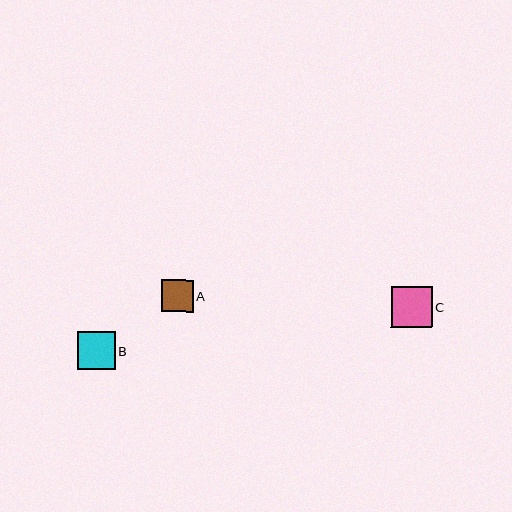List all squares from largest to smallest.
From largest to smallest: C, B, A.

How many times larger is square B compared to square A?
Square B is approximately 1.2 times the size of square A.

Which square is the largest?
Square C is the largest with a size of approximately 41 pixels.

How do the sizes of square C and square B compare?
Square C and square B are approximately the same size.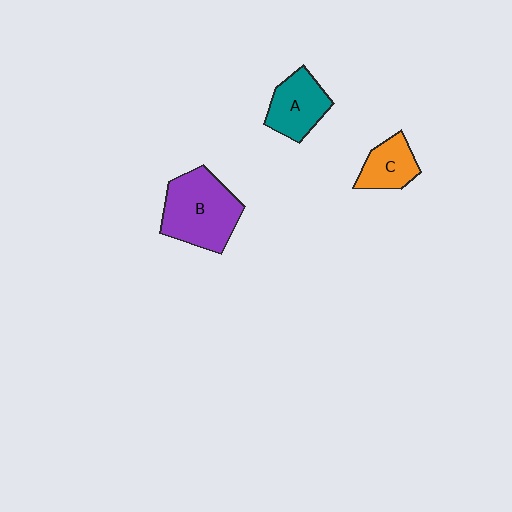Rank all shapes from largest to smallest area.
From largest to smallest: B (purple), A (teal), C (orange).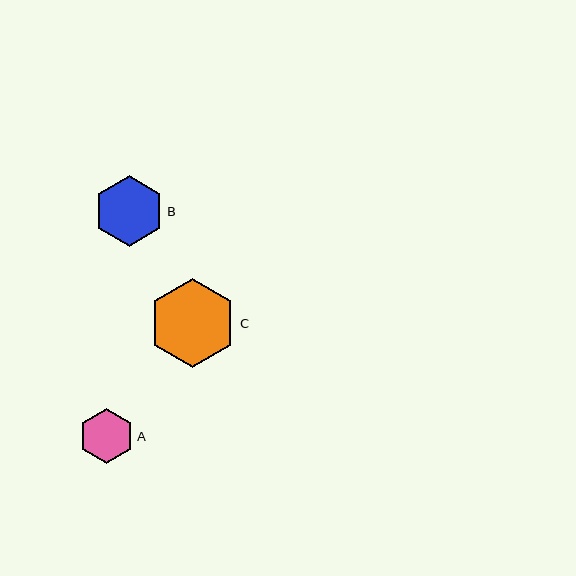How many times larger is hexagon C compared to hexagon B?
Hexagon C is approximately 1.3 times the size of hexagon B.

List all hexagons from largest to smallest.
From largest to smallest: C, B, A.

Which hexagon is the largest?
Hexagon C is the largest with a size of approximately 88 pixels.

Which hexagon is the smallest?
Hexagon A is the smallest with a size of approximately 55 pixels.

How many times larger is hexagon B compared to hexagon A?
Hexagon B is approximately 1.3 times the size of hexagon A.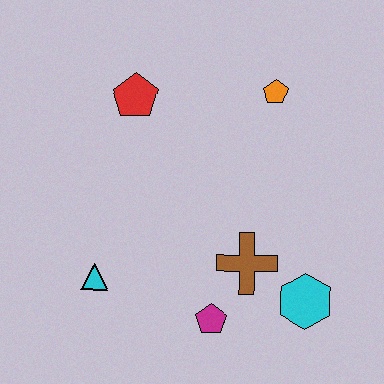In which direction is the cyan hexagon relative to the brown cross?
The cyan hexagon is to the right of the brown cross.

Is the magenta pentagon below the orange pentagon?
Yes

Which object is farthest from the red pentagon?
The cyan hexagon is farthest from the red pentagon.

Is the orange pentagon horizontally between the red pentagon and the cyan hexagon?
Yes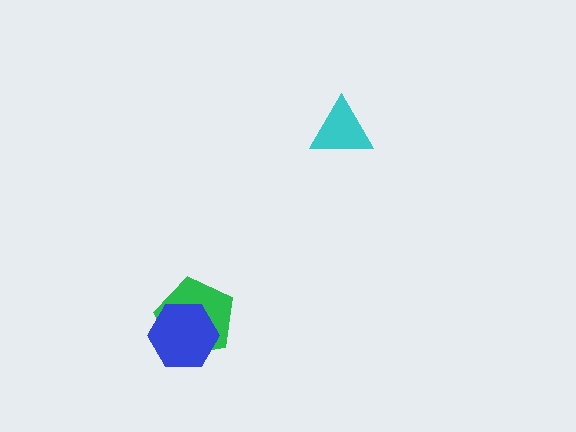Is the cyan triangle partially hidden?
No, no other shape covers it.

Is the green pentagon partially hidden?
Yes, it is partially covered by another shape.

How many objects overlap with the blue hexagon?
1 object overlaps with the blue hexagon.